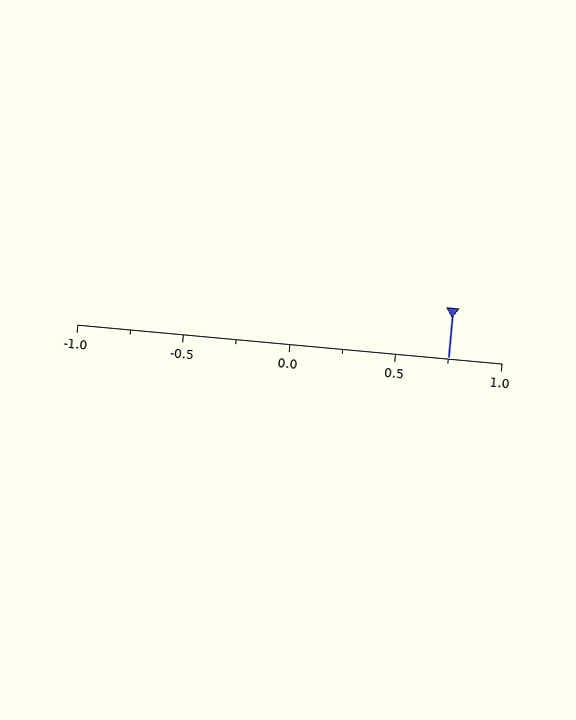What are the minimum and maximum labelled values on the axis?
The axis runs from -1.0 to 1.0.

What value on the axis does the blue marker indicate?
The marker indicates approximately 0.75.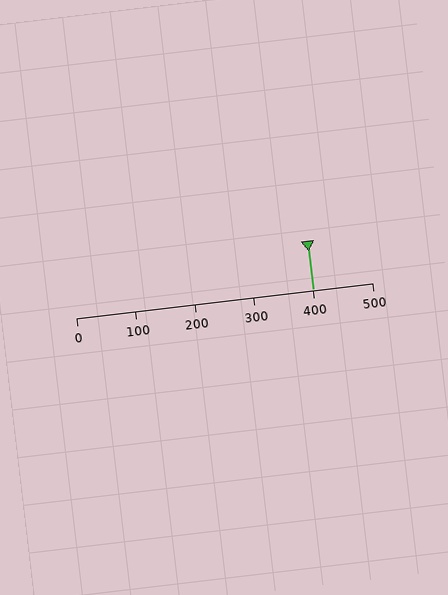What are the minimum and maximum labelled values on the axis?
The axis runs from 0 to 500.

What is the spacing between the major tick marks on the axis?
The major ticks are spaced 100 apart.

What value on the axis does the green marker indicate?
The marker indicates approximately 400.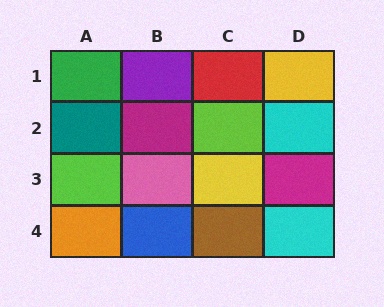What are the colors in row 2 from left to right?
Teal, magenta, lime, cyan.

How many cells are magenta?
2 cells are magenta.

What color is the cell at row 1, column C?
Red.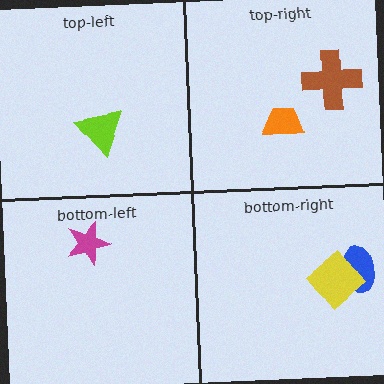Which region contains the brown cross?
The top-right region.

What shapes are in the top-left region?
The lime triangle.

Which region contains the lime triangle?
The top-left region.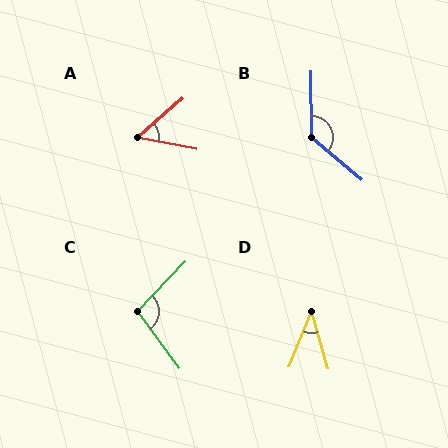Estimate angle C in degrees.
Approximately 100 degrees.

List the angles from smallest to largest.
D (38°), A (52°), C (100°), B (131°).